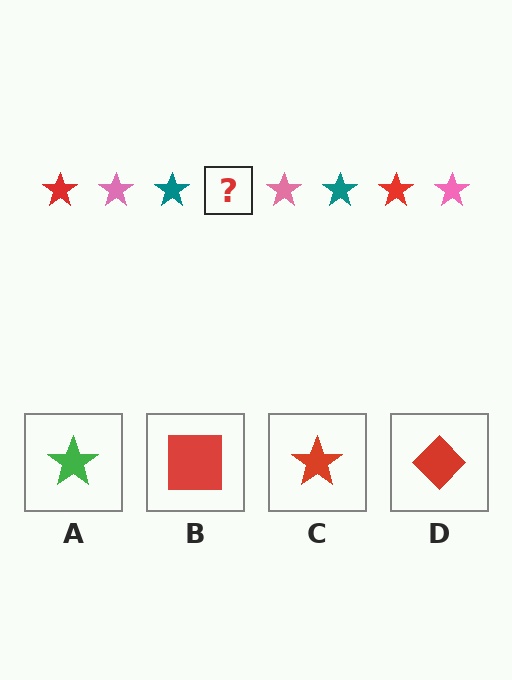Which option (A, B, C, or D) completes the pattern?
C.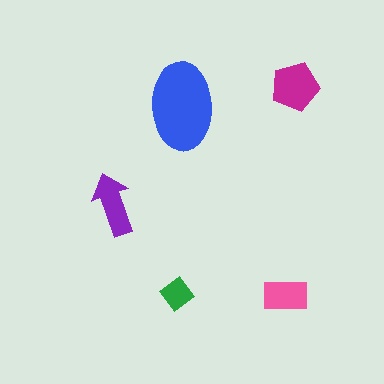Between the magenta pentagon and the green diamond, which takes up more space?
The magenta pentagon.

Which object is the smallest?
The green diamond.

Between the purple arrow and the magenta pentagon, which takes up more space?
The magenta pentagon.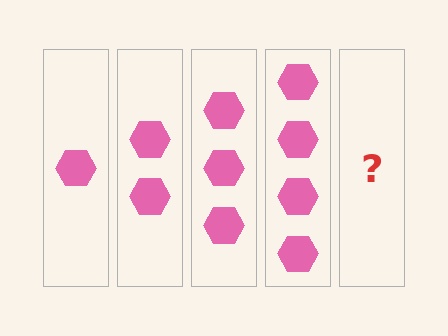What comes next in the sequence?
The next element should be 5 hexagons.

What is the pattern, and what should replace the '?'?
The pattern is that each step adds one more hexagon. The '?' should be 5 hexagons.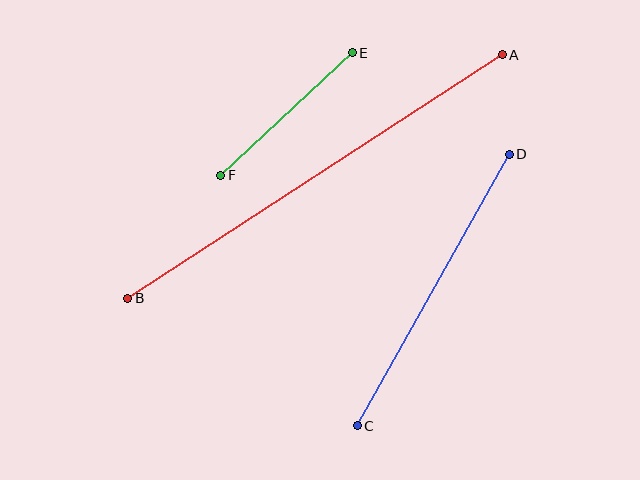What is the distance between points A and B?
The distance is approximately 447 pixels.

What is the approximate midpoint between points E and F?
The midpoint is at approximately (287, 114) pixels.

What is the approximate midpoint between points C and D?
The midpoint is at approximately (433, 290) pixels.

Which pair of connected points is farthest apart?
Points A and B are farthest apart.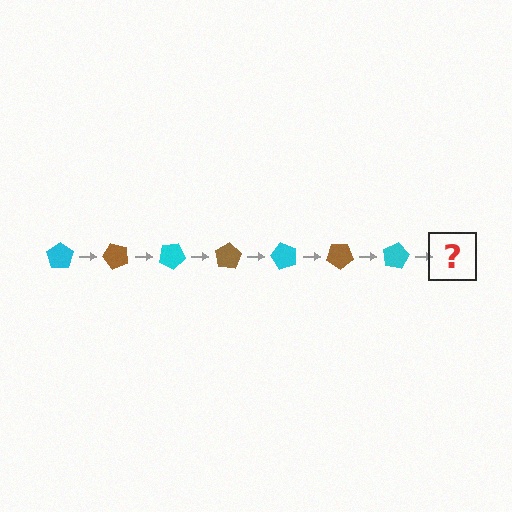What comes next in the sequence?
The next element should be a brown pentagon, rotated 350 degrees from the start.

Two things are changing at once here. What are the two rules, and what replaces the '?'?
The two rules are that it rotates 50 degrees each step and the color cycles through cyan and brown. The '?' should be a brown pentagon, rotated 350 degrees from the start.